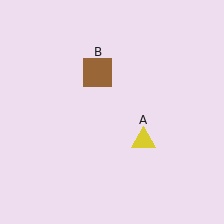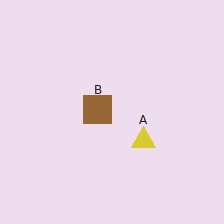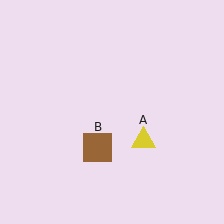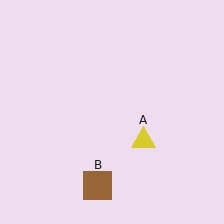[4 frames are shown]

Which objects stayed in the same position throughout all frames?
Yellow triangle (object A) remained stationary.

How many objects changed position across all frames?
1 object changed position: brown square (object B).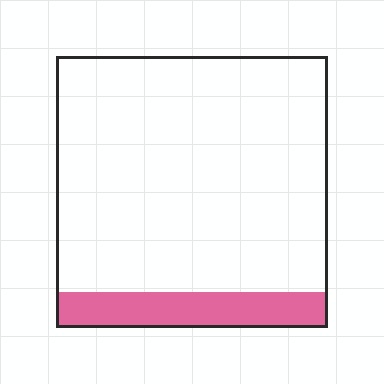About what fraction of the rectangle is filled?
About one eighth (1/8).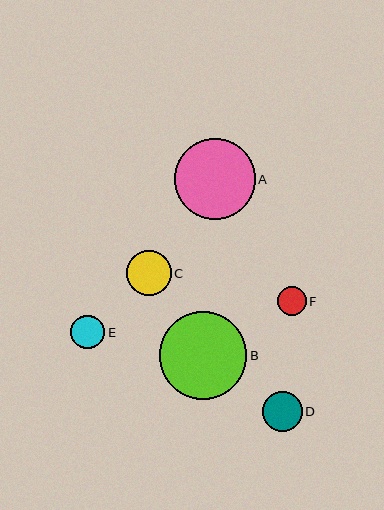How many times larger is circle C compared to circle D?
Circle C is approximately 1.1 times the size of circle D.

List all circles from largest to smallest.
From largest to smallest: B, A, C, D, E, F.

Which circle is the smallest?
Circle F is the smallest with a size of approximately 29 pixels.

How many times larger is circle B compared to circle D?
Circle B is approximately 2.2 times the size of circle D.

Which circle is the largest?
Circle B is the largest with a size of approximately 88 pixels.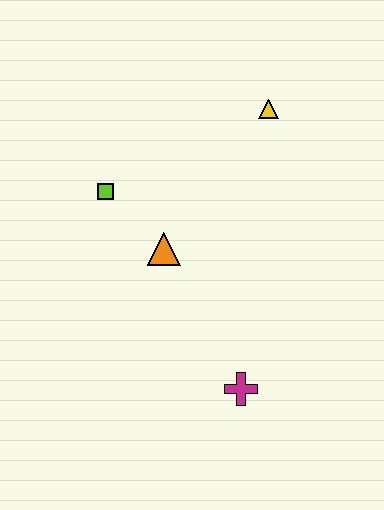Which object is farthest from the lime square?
The magenta cross is farthest from the lime square.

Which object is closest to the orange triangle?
The lime square is closest to the orange triangle.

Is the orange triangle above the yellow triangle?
No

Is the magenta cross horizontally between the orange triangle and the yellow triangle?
Yes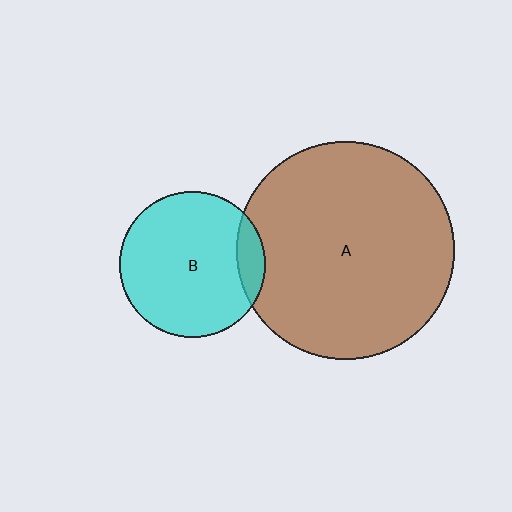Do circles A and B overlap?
Yes.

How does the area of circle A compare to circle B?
Approximately 2.2 times.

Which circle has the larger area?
Circle A (brown).